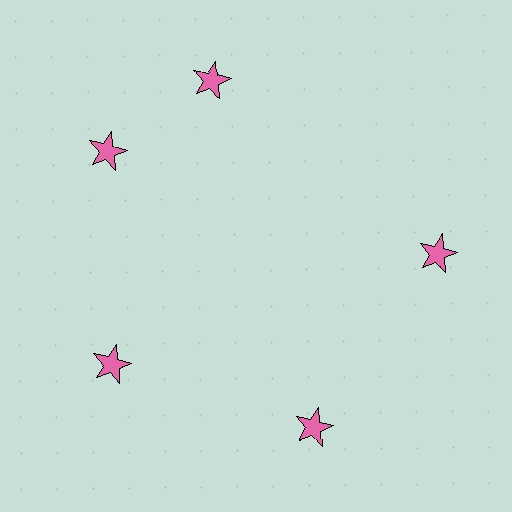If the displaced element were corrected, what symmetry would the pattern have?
It would have 5-fold rotational symmetry — the pattern would map onto itself every 72 degrees.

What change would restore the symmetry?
The symmetry would be restored by rotating it back into even spacing with its neighbors so that all 5 stars sit at equal angles and equal distance from the center.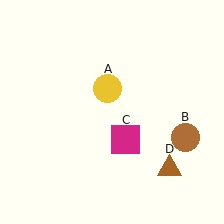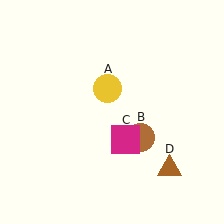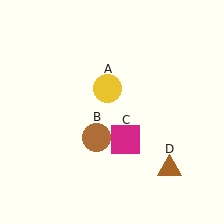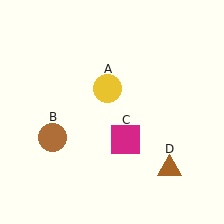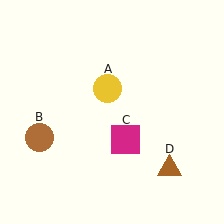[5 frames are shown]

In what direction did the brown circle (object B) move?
The brown circle (object B) moved left.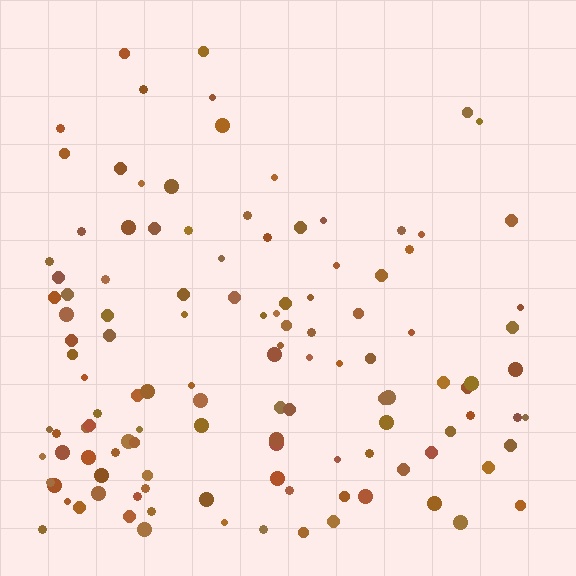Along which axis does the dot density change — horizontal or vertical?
Vertical.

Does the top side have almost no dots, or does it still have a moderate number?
Still a moderate number, just noticeably fewer than the bottom.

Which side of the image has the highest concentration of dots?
The bottom.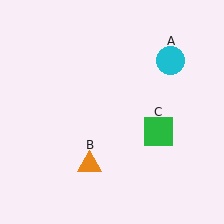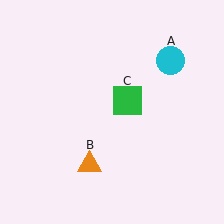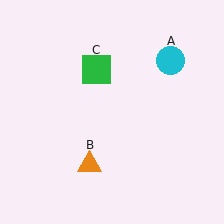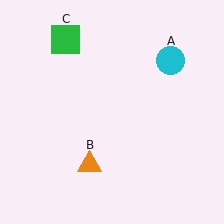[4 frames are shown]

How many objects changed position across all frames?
1 object changed position: green square (object C).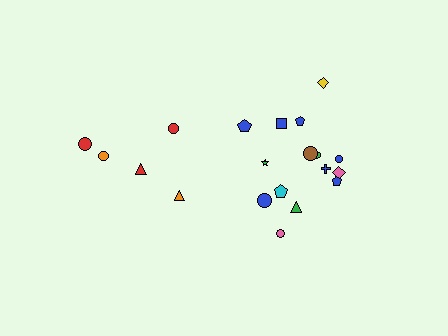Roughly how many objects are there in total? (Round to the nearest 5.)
Roughly 20 objects in total.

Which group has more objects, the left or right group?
The right group.